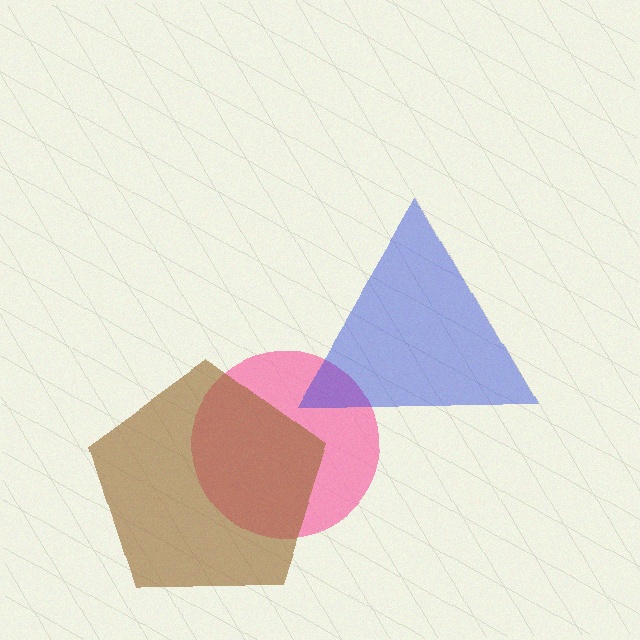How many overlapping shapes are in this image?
There are 3 overlapping shapes in the image.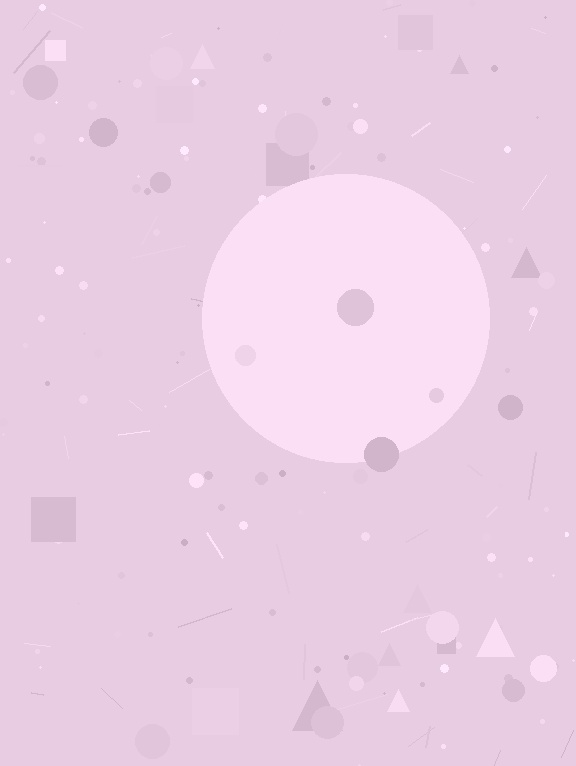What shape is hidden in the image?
A circle is hidden in the image.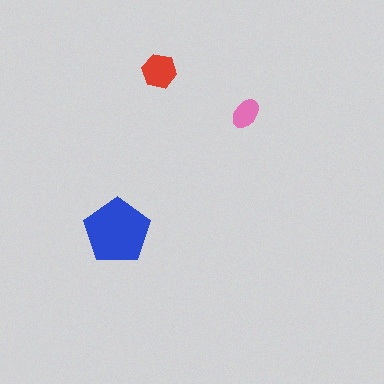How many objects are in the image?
There are 3 objects in the image.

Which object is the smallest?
The pink ellipse.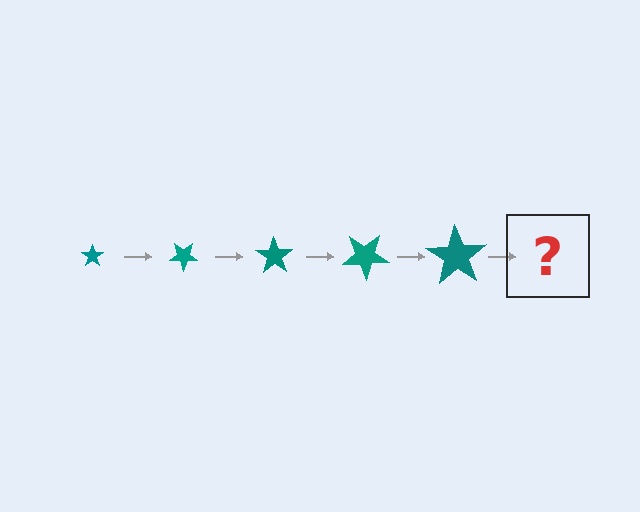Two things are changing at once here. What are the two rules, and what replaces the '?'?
The two rules are that the star grows larger each step and it rotates 35 degrees each step. The '?' should be a star, larger than the previous one and rotated 175 degrees from the start.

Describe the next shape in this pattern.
It should be a star, larger than the previous one and rotated 175 degrees from the start.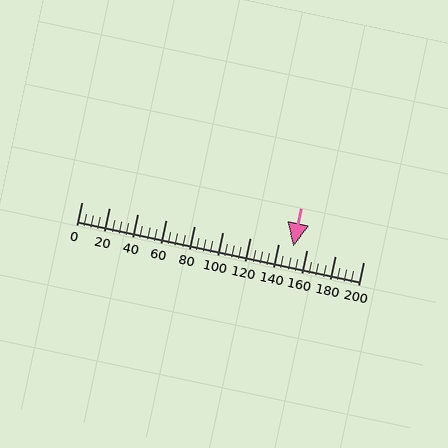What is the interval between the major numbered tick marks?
The major tick marks are spaced 20 units apart.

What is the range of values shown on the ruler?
The ruler shows values from 0 to 200.